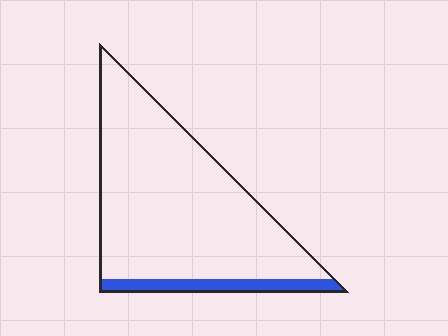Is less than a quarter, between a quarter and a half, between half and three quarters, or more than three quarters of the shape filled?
Less than a quarter.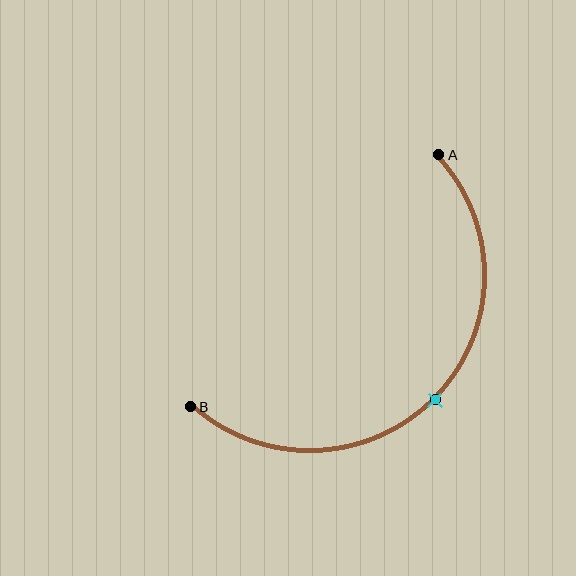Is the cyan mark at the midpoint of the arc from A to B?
Yes. The cyan mark lies on the arc at equal arc-length from both A and B — it is the arc midpoint.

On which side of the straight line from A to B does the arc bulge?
The arc bulges below and to the right of the straight line connecting A and B.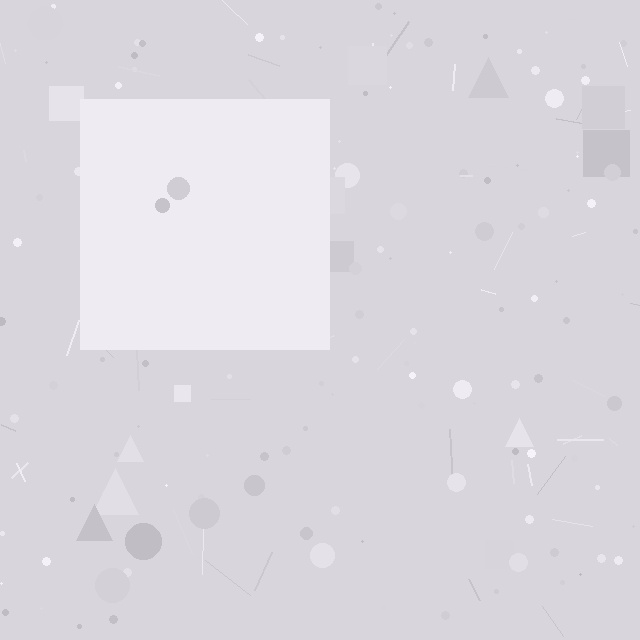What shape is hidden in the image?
A square is hidden in the image.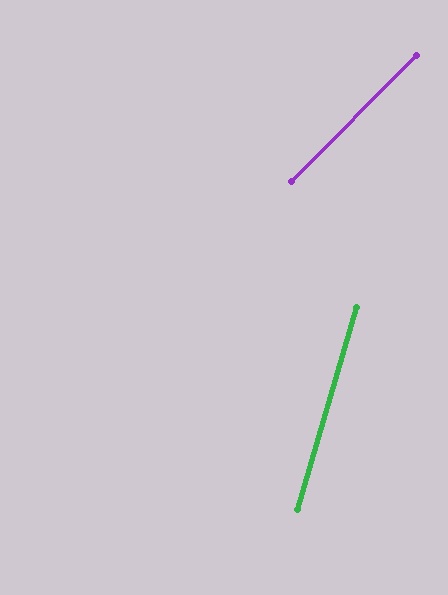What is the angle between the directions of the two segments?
Approximately 28 degrees.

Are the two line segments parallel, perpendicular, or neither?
Neither parallel nor perpendicular — they differ by about 28°.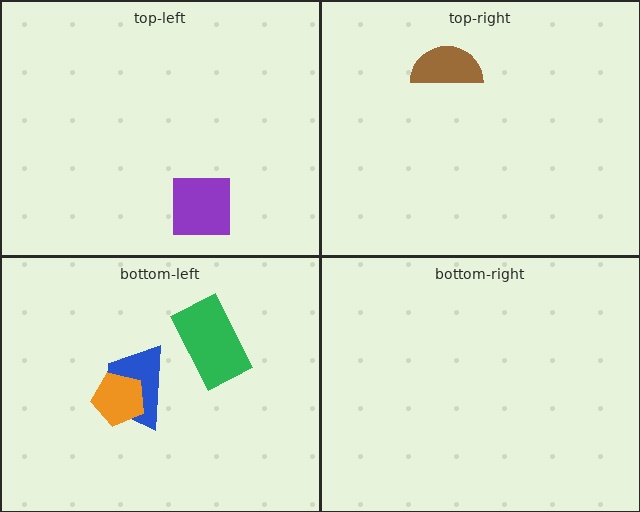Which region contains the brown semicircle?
The top-right region.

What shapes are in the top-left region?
The purple square.